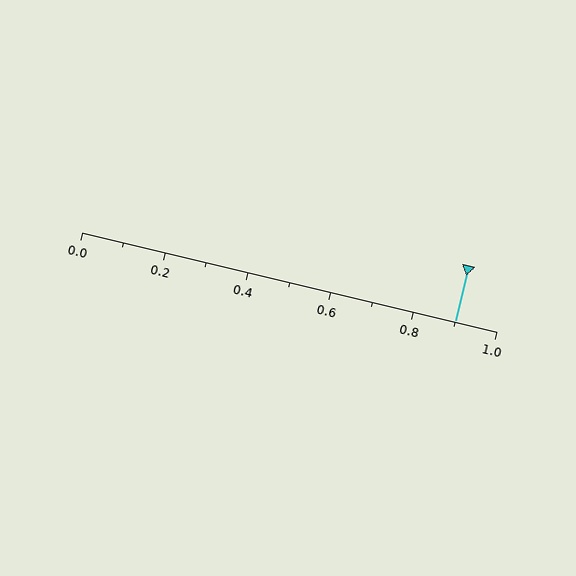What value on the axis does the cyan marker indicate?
The marker indicates approximately 0.9.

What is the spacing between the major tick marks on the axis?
The major ticks are spaced 0.2 apart.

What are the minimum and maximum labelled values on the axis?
The axis runs from 0.0 to 1.0.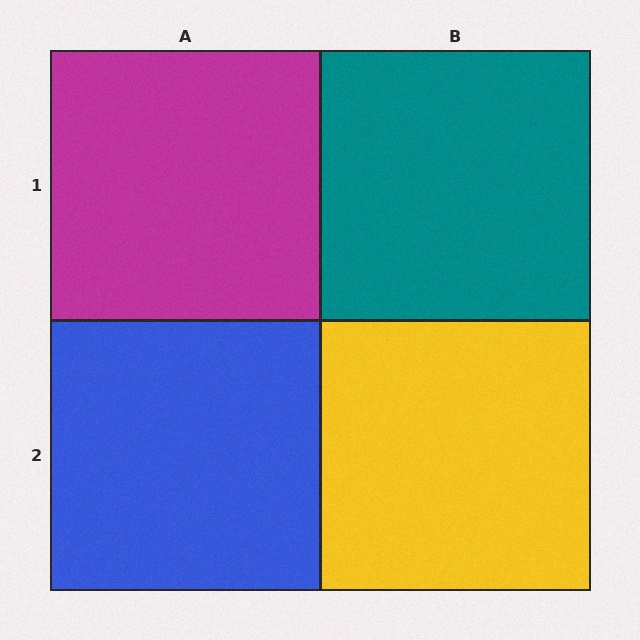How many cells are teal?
1 cell is teal.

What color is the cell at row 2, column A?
Blue.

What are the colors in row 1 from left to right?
Magenta, teal.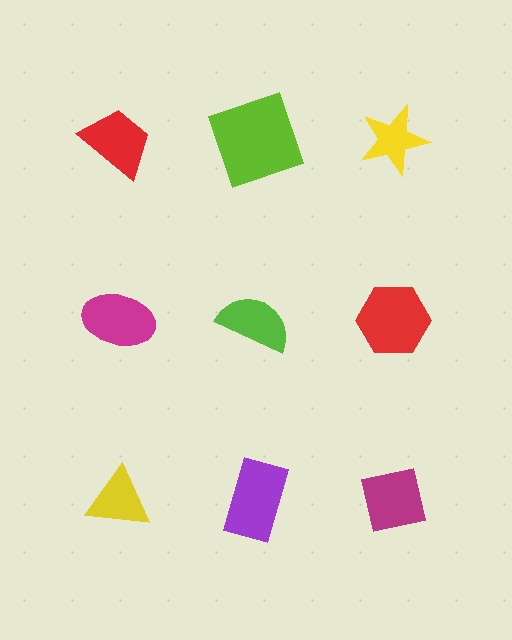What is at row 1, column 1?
A red trapezoid.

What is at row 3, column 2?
A purple rectangle.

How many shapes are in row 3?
3 shapes.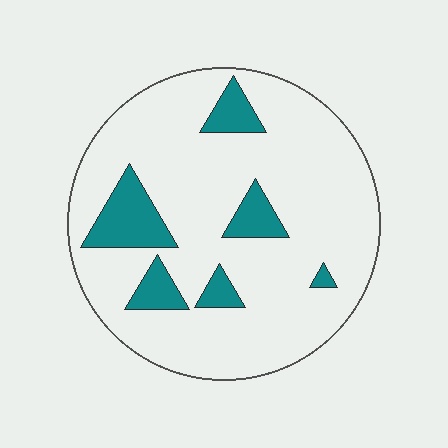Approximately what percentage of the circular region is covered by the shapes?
Approximately 15%.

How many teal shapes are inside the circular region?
6.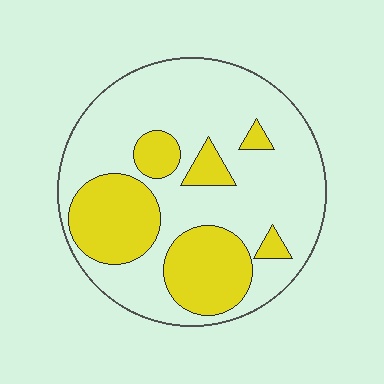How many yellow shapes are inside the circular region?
6.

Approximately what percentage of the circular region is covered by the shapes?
Approximately 30%.